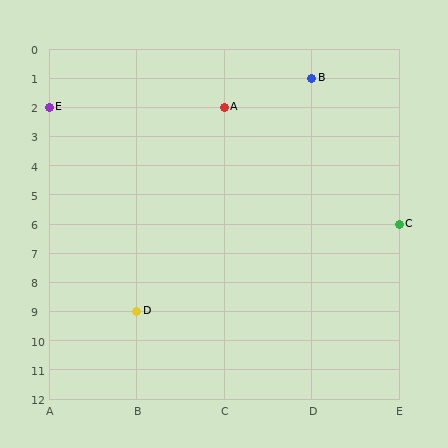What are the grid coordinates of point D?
Point D is at grid coordinates (B, 9).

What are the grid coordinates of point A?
Point A is at grid coordinates (C, 2).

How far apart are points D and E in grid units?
Points D and E are 1 column and 7 rows apart (about 7.1 grid units diagonally).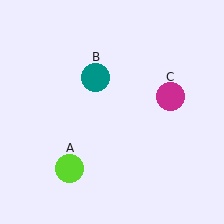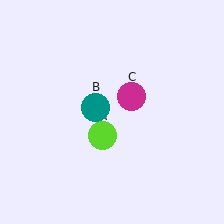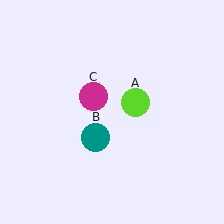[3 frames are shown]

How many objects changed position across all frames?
3 objects changed position: lime circle (object A), teal circle (object B), magenta circle (object C).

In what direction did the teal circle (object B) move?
The teal circle (object B) moved down.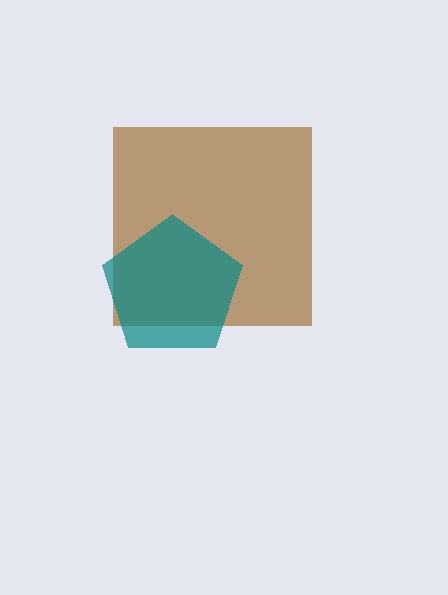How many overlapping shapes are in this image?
There are 2 overlapping shapes in the image.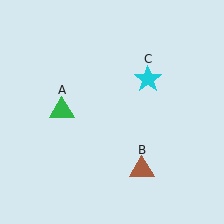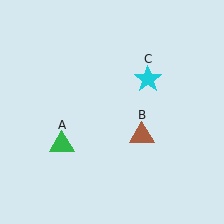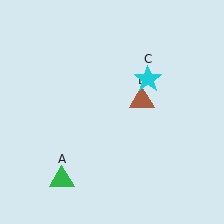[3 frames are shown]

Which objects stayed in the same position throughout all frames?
Cyan star (object C) remained stationary.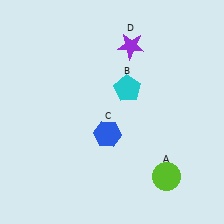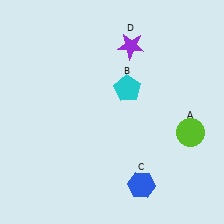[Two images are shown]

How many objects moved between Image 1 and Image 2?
2 objects moved between the two images.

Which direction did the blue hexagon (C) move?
The blue hexagon (C) moved down.